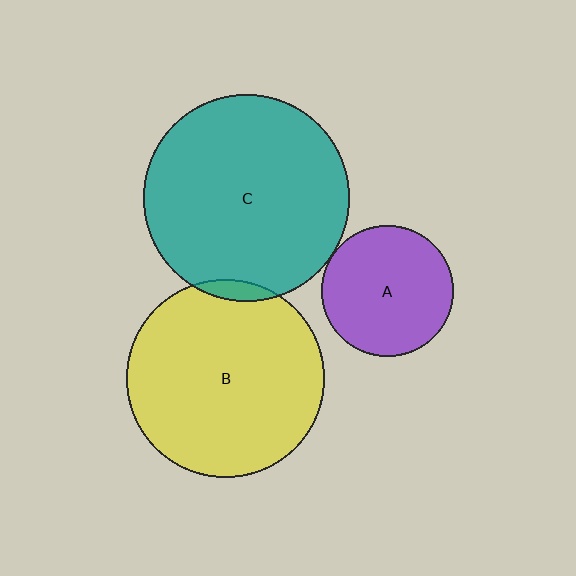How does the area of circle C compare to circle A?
Approximately 2.5 times.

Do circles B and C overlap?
Yes.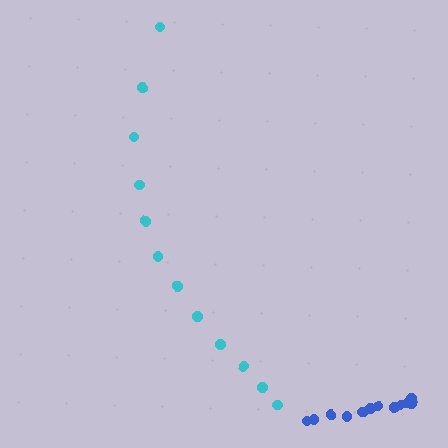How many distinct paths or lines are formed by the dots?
There are 2 distinct paths.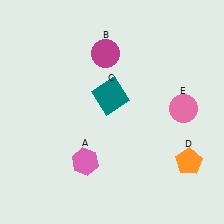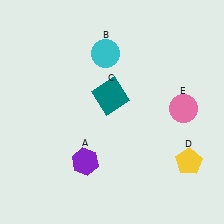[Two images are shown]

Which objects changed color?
A changed from pink to purple. B changed from magenta to cyan. D changed from orange to yellow.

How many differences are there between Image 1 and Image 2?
There are 3 differences between the two images.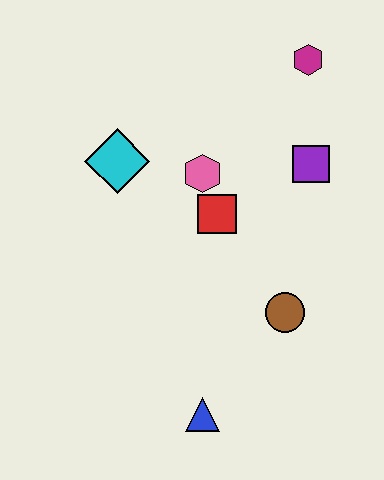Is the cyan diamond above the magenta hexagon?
No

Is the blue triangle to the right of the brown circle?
No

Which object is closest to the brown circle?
The red square is closest to the brown circle.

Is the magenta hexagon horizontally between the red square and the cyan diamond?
No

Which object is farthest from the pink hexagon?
The blue triangle is farthest from the pink hexagon.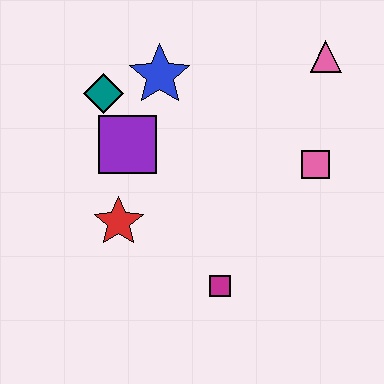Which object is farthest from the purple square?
The pink triangle is farthest from the purple square.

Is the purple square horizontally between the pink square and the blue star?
No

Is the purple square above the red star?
Yes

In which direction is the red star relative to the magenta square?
The red star is to the left of the magenta square.